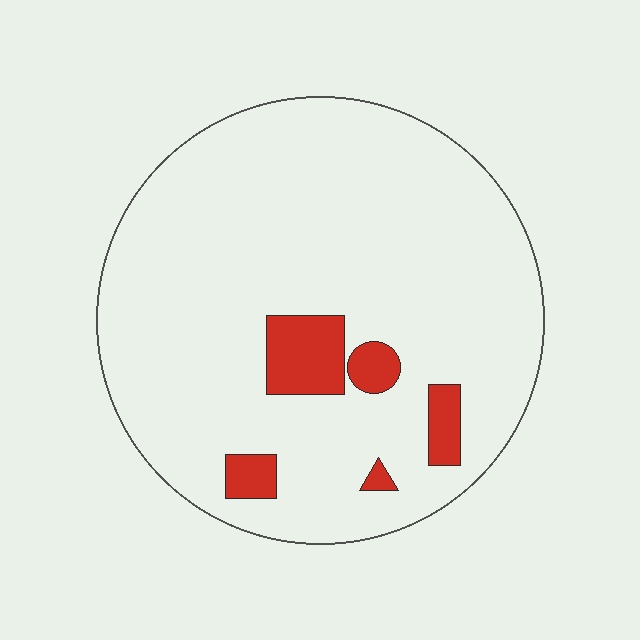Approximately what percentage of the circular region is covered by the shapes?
Approximately 10%.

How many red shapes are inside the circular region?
5.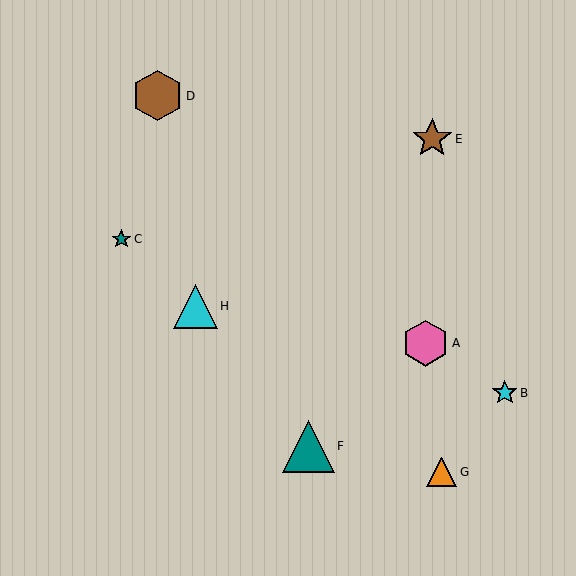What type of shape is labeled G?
Shape G is an orange triangle.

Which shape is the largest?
The teal triangle (labeled F) is the largest.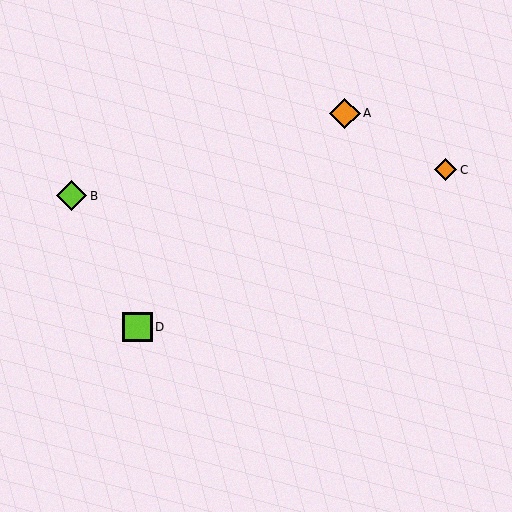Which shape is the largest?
The lime diamond (labeled B) is the largest.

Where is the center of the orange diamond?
The center of the orange diamond is at (445, 170).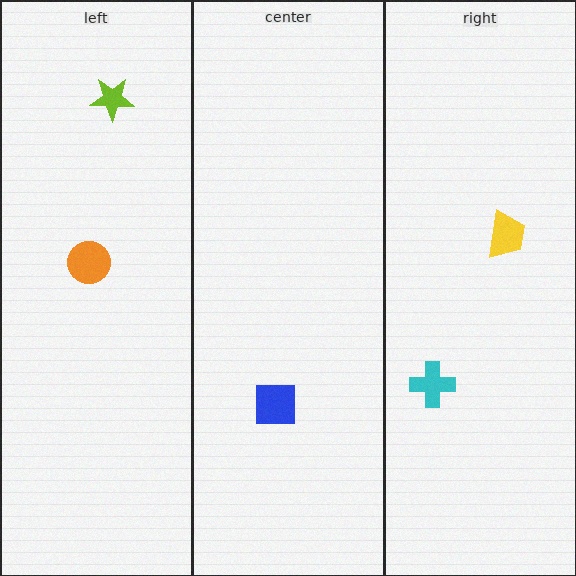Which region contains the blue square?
The center region.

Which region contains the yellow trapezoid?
The right region.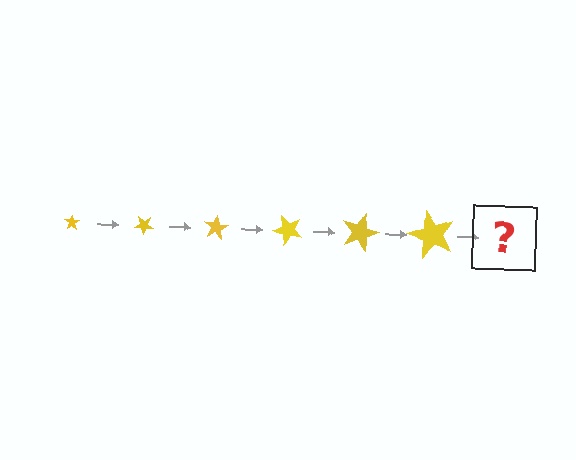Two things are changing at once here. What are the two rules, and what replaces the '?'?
The two rules are that the star grows larger each step and it rotates 40 degrees each step. The '?' should be a star, larger than the previous one and rotated 240 degrees from the start.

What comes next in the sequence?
The next element should be a star, larger than the previous one and rotated 240 degrees from the start.